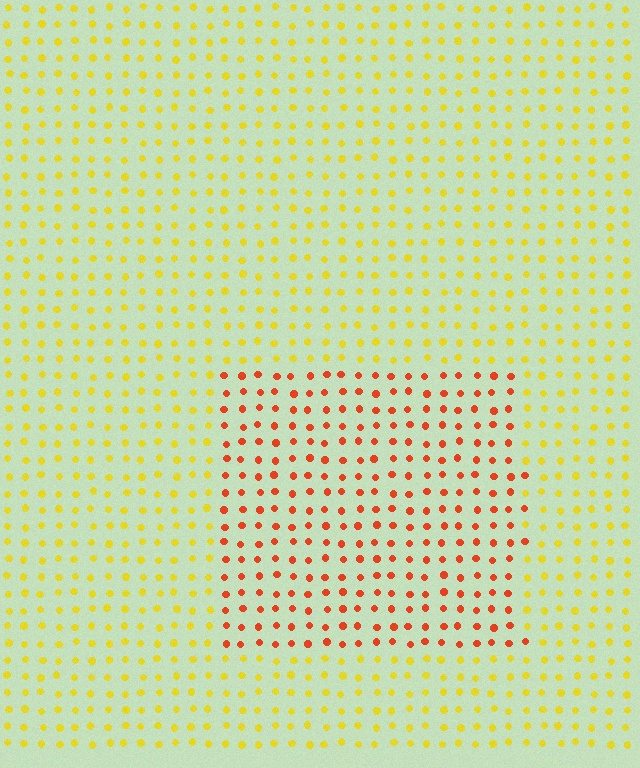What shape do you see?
I see a rectangle.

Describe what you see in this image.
The image is filled with small yellow elements in a uniform arrangement. A rectangle-shaped region is visible where the elements are tinted to a slightly different hue, forming a subtle color boundary.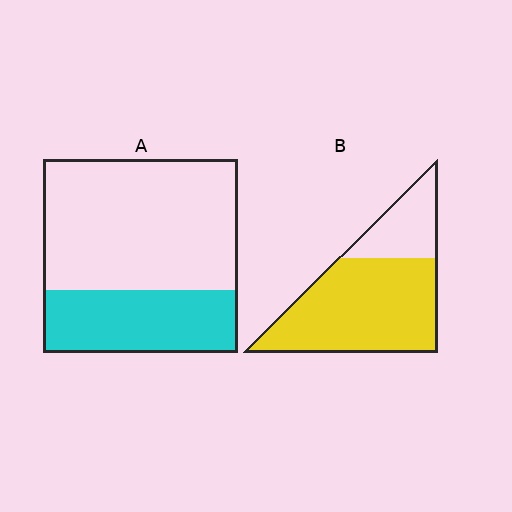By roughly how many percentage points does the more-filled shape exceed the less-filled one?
By roughly 40 percentage points (B over A).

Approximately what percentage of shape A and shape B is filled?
A is approximately 30% and B is approximately 75%.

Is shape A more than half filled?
No.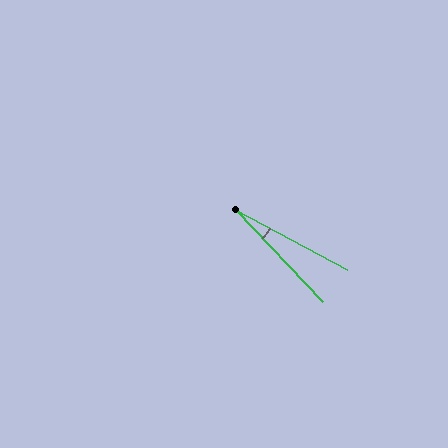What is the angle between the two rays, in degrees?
Approximately 19 degrees.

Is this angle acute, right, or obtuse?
It is acute.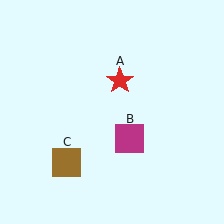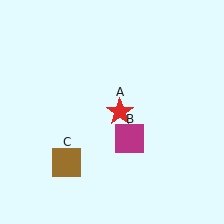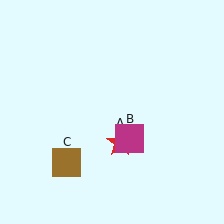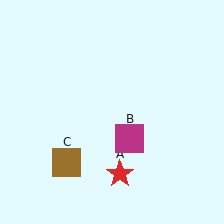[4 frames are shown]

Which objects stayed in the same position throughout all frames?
Magenta square (object B) and brown square (object C) remained stationary.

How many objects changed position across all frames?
1 object changed position: red star (object A).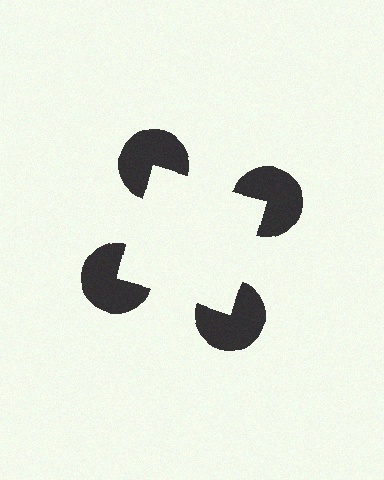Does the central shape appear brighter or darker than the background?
It typically appears slightly brighter than the background, even though no actual brightness change is drawn.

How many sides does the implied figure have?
4 sides.